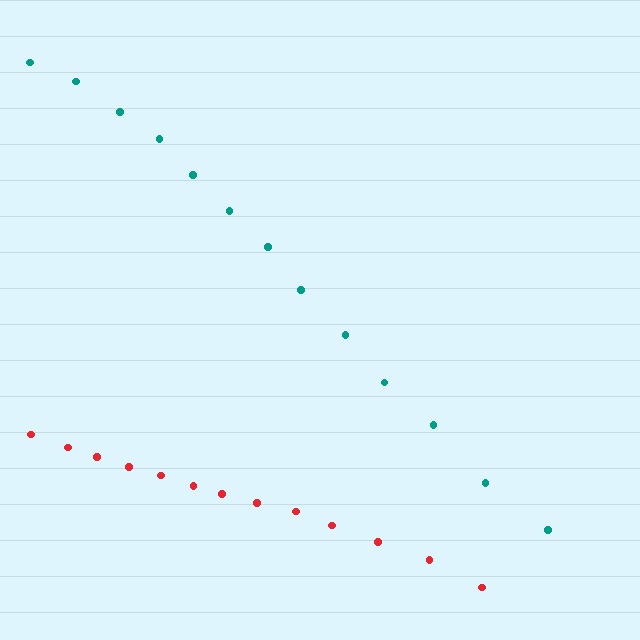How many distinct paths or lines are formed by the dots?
There are 2 distinct paths.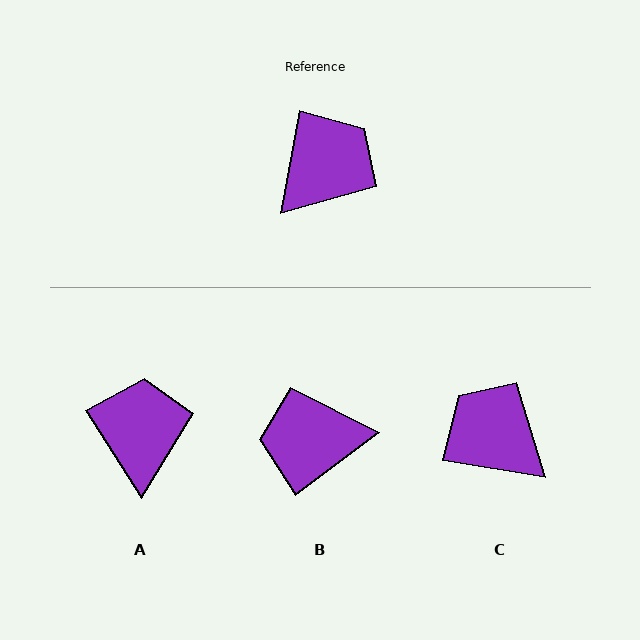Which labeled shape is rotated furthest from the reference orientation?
B, about 138 degrees away.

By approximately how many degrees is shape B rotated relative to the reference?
Approximately 138 degrees counter-clockwise.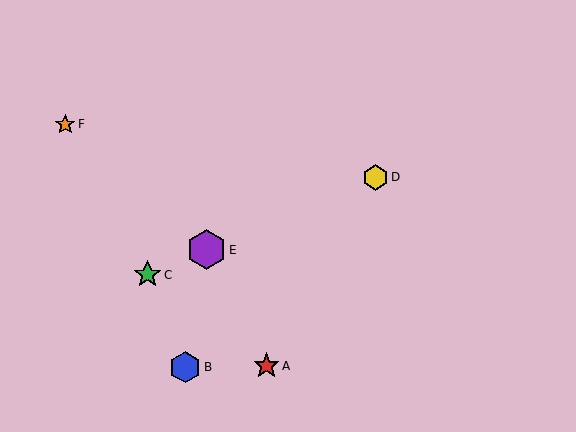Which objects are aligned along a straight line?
Objects C, D, E are aligned along a straight line.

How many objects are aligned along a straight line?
3 objects (C, D, E) are aligned along a straight line.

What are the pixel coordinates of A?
Object A is at (266, 366).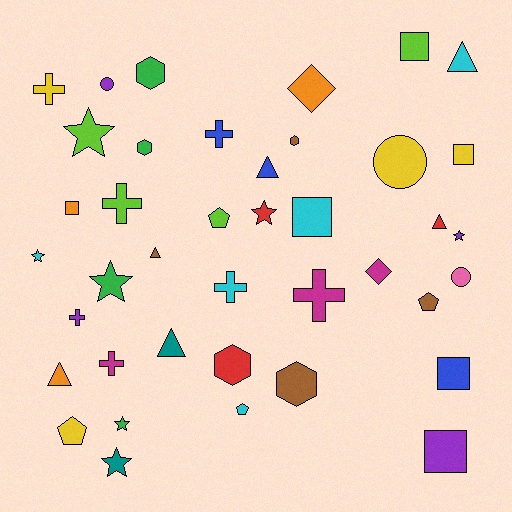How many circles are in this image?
There are 3 circles.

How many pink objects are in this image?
There is 1 pink object.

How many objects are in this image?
There are 40 objects.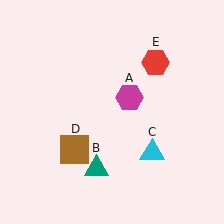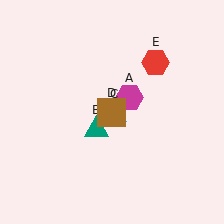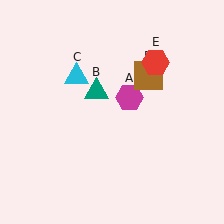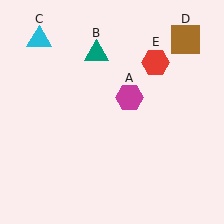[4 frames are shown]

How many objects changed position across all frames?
3 objects changed position: teal triangle (object B), cyan triangle (object C), brown square (object D).